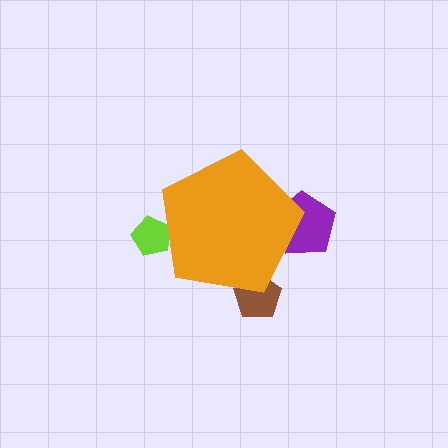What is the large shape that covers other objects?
An orange pentagon.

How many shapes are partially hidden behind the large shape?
3 shapes are partially hidden.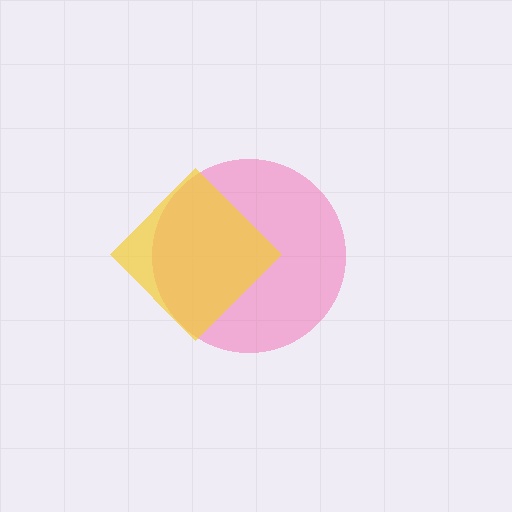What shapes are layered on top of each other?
The layered shapes are: a pink circle, a yellow diamond.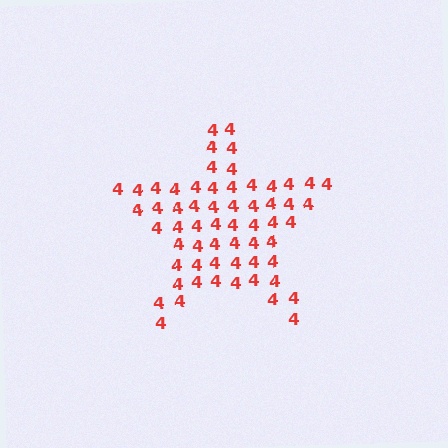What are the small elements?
The small elements are digit 4's.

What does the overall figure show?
The overall figure shows a star.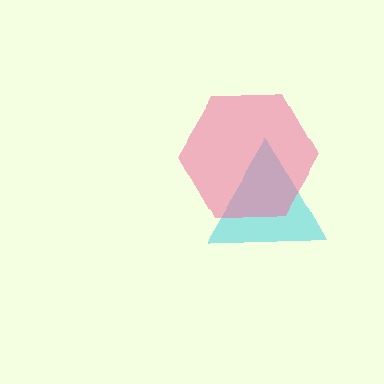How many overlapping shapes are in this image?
There are 2 overlapping shapes in the image.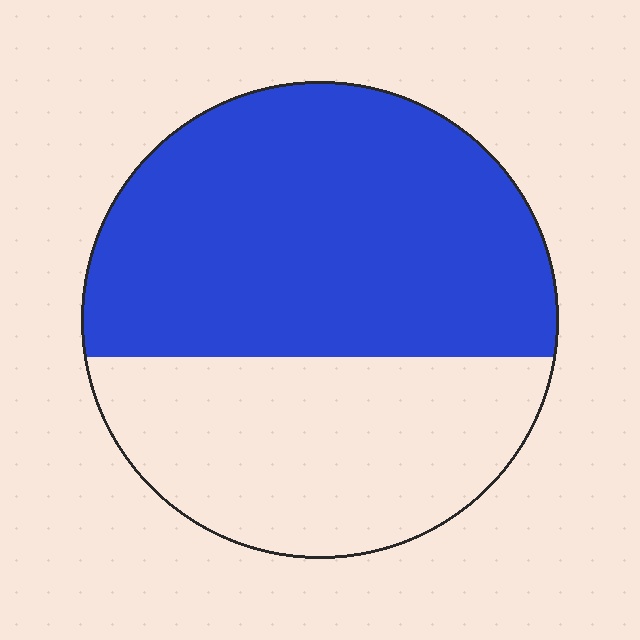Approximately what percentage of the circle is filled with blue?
Approximately 60%.